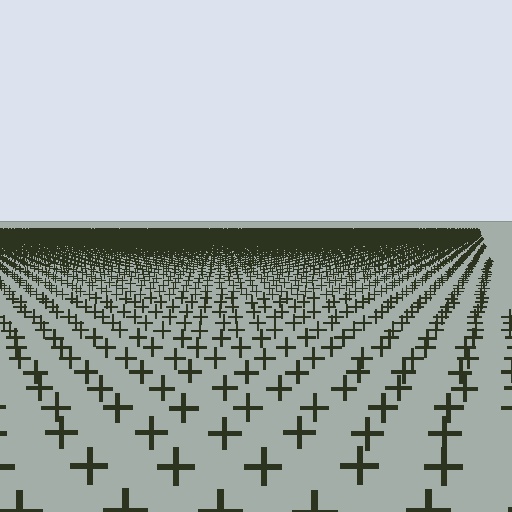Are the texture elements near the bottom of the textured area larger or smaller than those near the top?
Larger. Near the bottom, elements are closer to the viewer and appear at a bigger on-screen size.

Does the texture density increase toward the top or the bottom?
Density increases toward the top.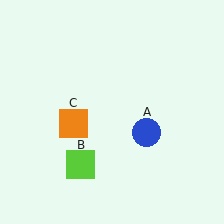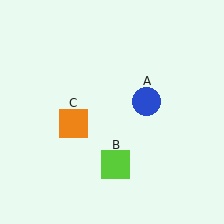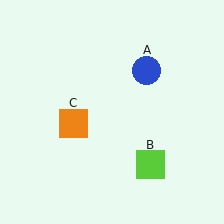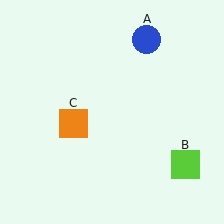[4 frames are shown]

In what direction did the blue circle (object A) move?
The blue circle (object A) moved up.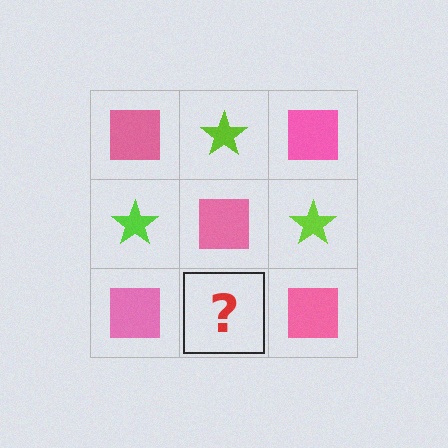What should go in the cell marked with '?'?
The missing cell should contain a lime star.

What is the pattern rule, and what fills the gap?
The rule is that it alternates pink square and lime star in a checkerboard pattern. The gap should be filled with a lime star.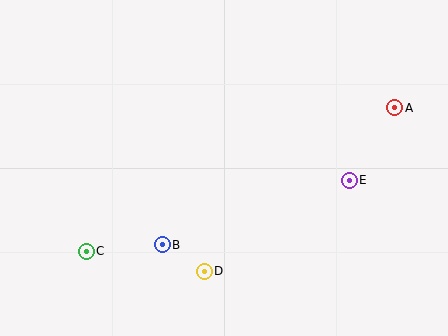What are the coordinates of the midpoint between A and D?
The midpoint between A and D is at (299, 189).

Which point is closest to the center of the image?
Point B at (162, 245) is closest to the center.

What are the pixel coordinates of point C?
Point C is at (86, 251).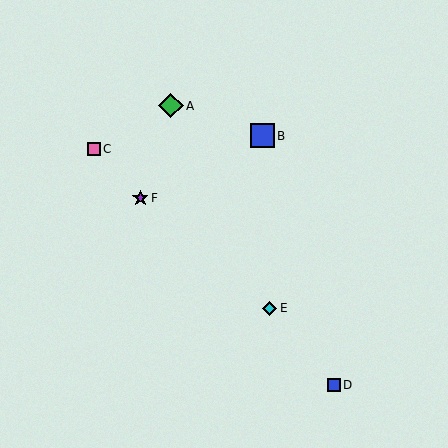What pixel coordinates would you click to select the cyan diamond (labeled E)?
Click at (270, 308) to select the cyan diamond E.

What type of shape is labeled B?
Shape B is a blue square.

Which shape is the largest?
The green diamond (labeled A) is the largest.